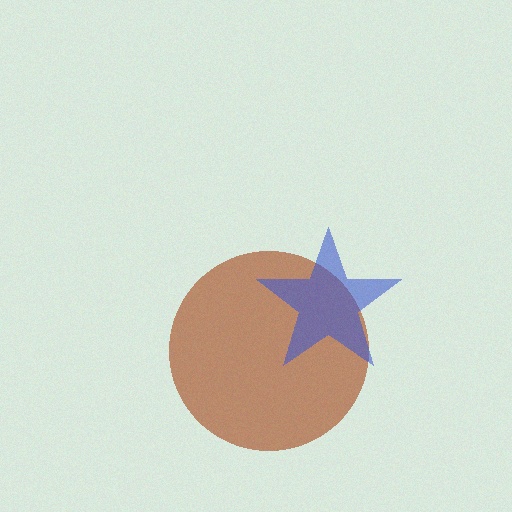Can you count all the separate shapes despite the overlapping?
Yes, there are 2 separate shapes.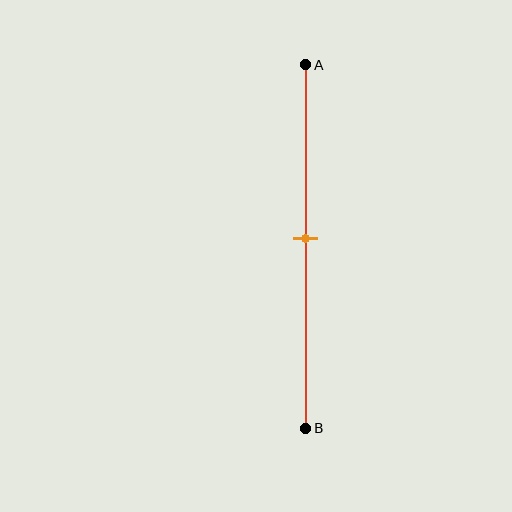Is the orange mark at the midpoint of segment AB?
Yes, the mark is approximately at the midpoint.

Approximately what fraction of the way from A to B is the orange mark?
The orange mark is approximately 50% of the way from A to B.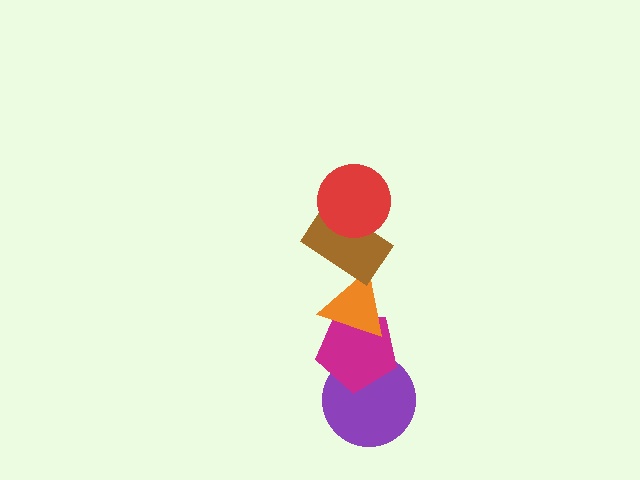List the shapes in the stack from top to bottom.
From top to bottom: the red circle, the brown rectangle, the orange triangle, the magenta pentagon, the purple circle.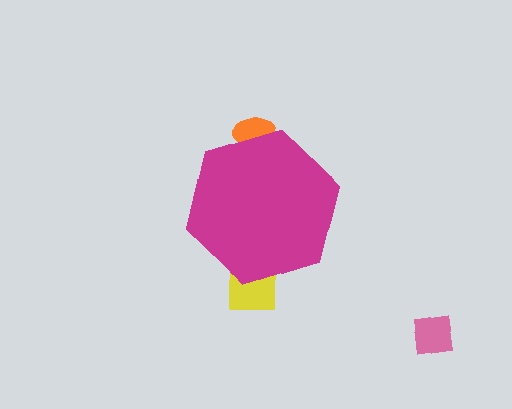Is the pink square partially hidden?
No, the pink square is fully visible.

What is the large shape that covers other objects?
A magenta hexagon.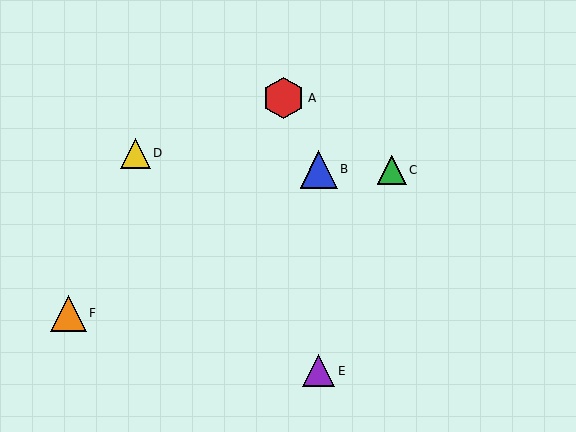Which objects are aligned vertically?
Objects B, E are aligned vertically.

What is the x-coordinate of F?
Object F is at x≈68.